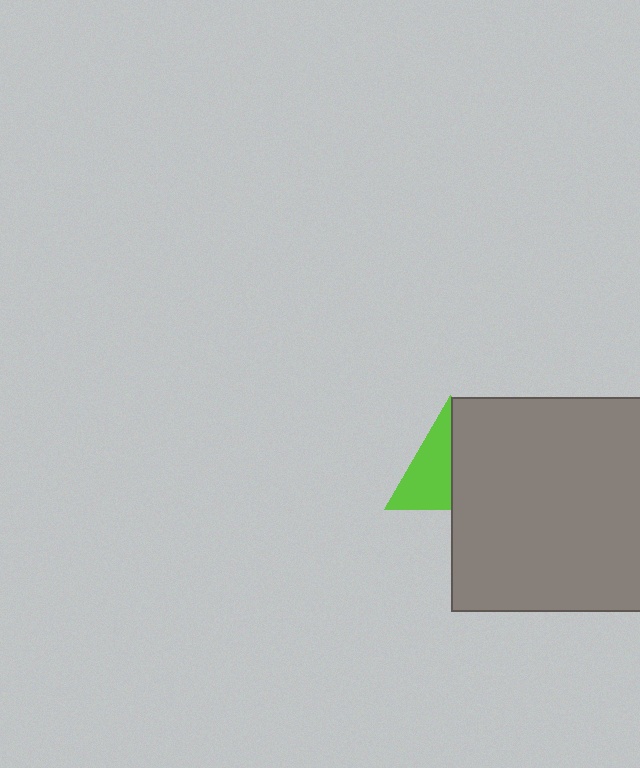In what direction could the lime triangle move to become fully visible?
The lime triangle could move left. That would shift it out from behind the gray rectangle entirely.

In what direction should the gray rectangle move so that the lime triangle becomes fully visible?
The gray rectangle should move right. That is the shortest direction to clear the overlap and leave the lime triangle fully visible.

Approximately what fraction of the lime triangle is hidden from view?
Roughly 49% of the lime triangle is hidden behind the gray rectangle.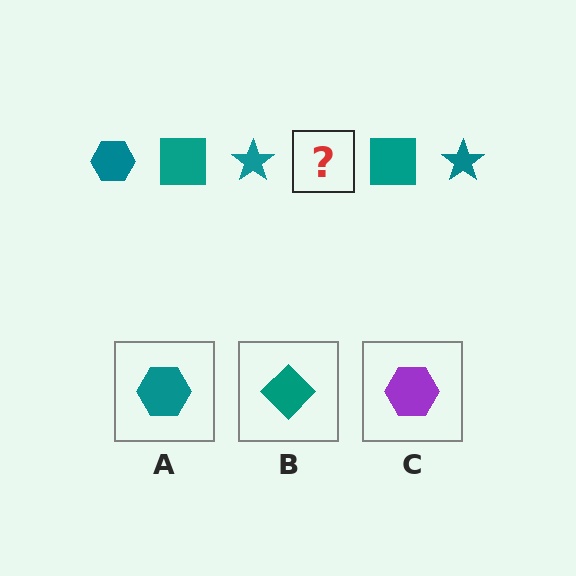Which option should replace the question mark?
Option A.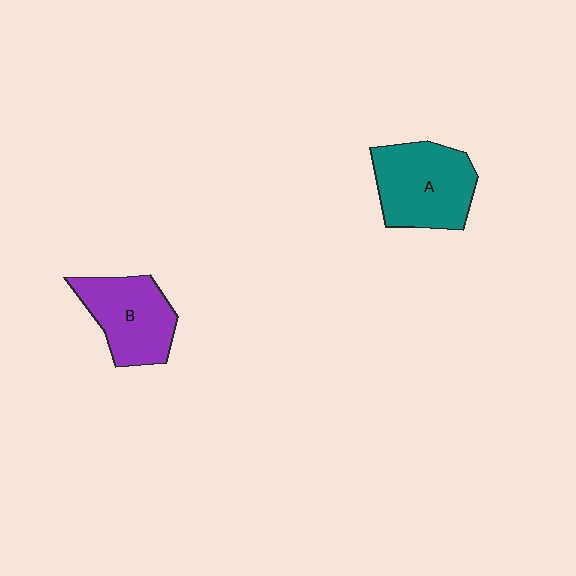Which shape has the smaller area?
Shape B (purple).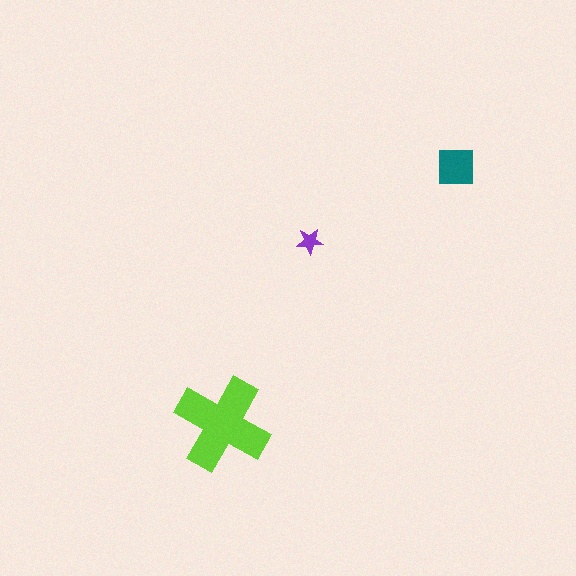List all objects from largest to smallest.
The lime cross, the teal square, the purple star.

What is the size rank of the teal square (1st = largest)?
2nd.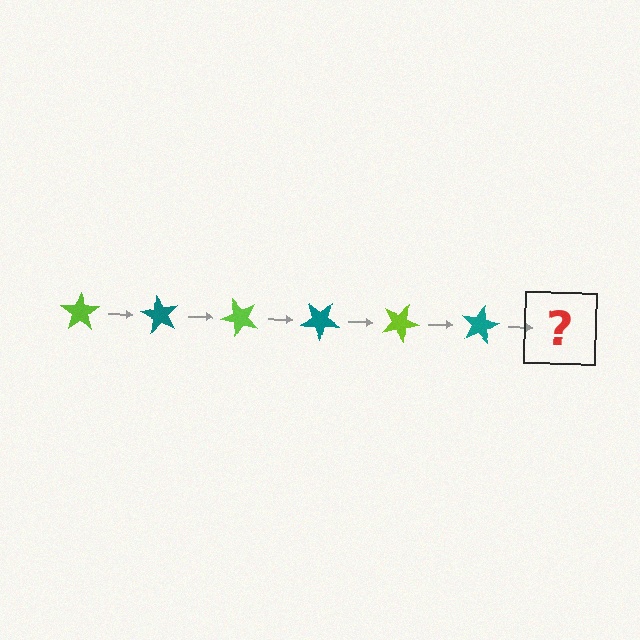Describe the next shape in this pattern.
It should be a lime star, rotated 360 degrees from the start.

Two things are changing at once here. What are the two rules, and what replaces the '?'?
The two rules are that it rotates 60 degrees each step and the color cycles through lime and teal. The '?' should be a lime star, rotated 360 degrees from the start.